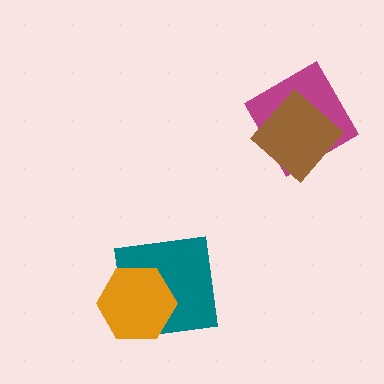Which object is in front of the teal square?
The orange hexagon is in front of the teal square.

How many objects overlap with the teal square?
1 object overlaps with the teal square.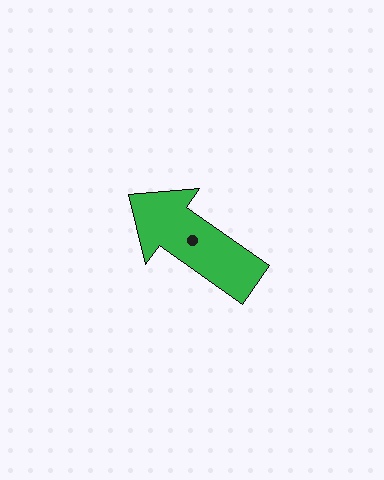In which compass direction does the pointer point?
Northwest.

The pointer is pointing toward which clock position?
Roughly 10 o'clock.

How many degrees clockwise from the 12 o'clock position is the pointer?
Approximately 305 degrees.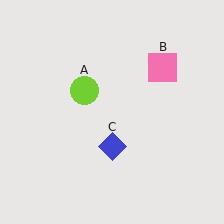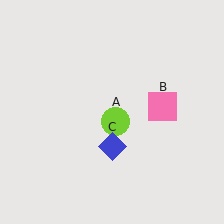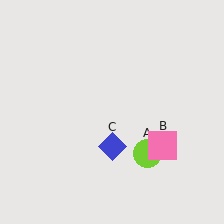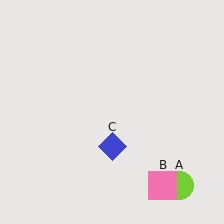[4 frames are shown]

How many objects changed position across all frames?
2 objects changed position: lime circle (object A), pink square (object B).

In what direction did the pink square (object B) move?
The pink square (object B) moved down.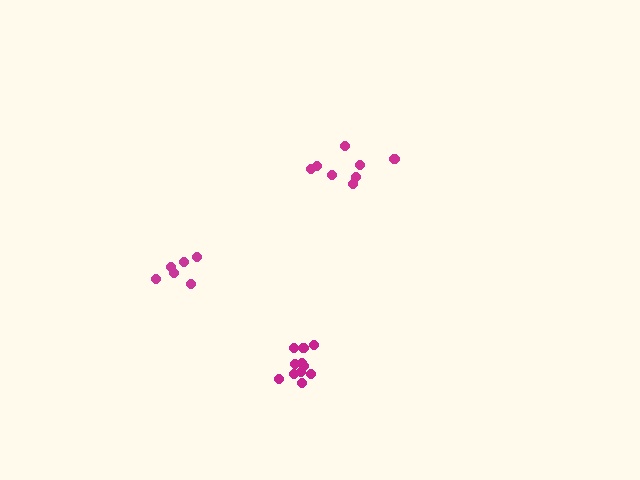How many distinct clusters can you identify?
There are 3 distinct clusters.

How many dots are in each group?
Group 1: 8 dots, Group 2: 6 dots, Group 3: 11 dots (25 total).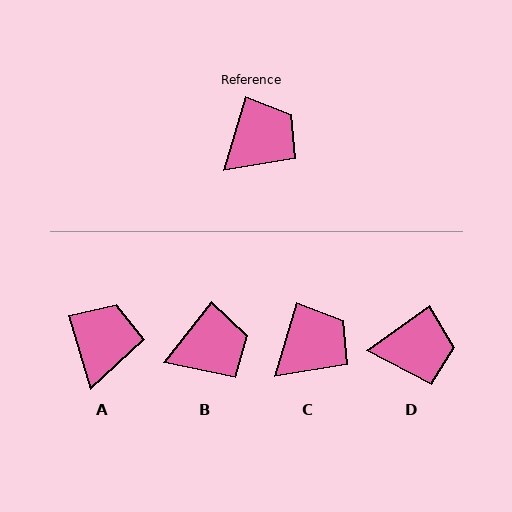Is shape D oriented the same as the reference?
No, it is off by about 38 degrees.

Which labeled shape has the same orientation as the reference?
C.